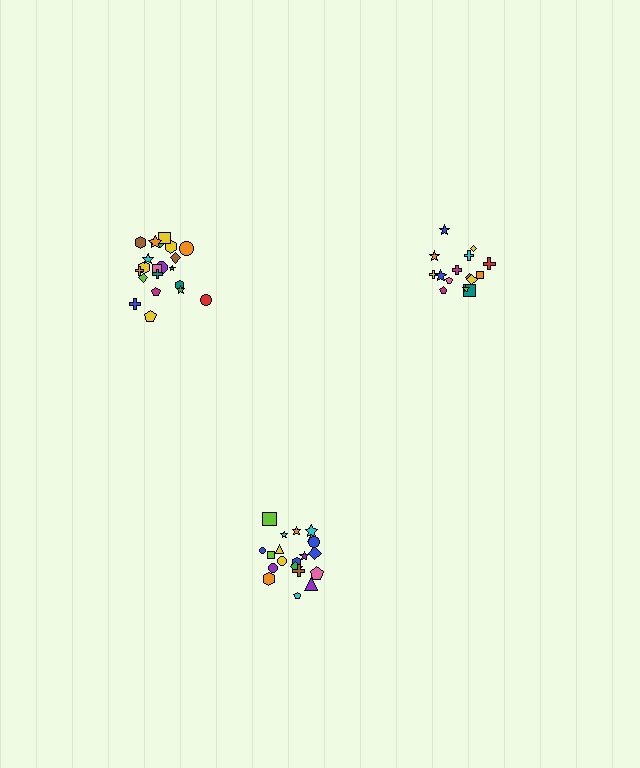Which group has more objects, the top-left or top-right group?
The top-left group.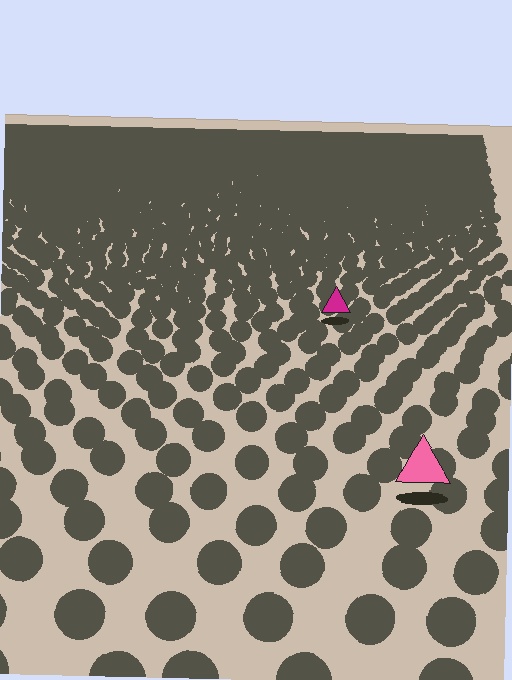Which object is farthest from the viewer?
The magenta triangle is farthest from the viewer. It appears smaller and the ground texture around it is denser.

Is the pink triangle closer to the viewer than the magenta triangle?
Yes. The pink triangle is closer — you can tell from the texture gradient: the ground texture is coarser near it.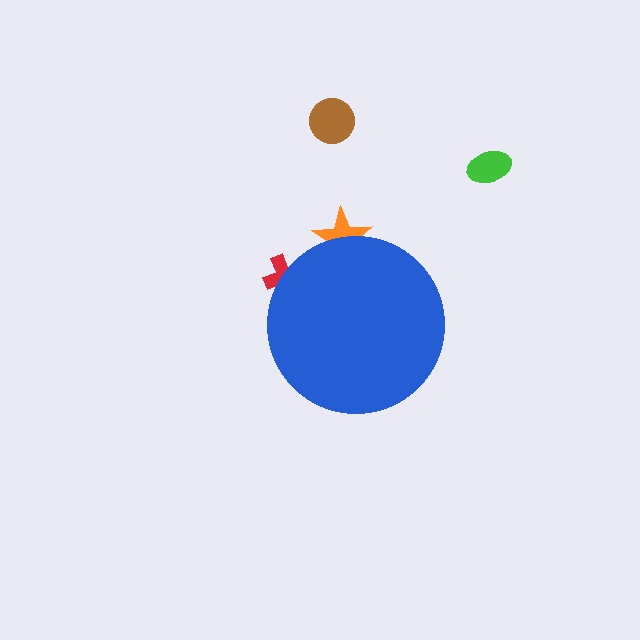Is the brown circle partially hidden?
No, the brown circle is fully visible.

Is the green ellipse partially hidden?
No, the green ellipse is fully visible.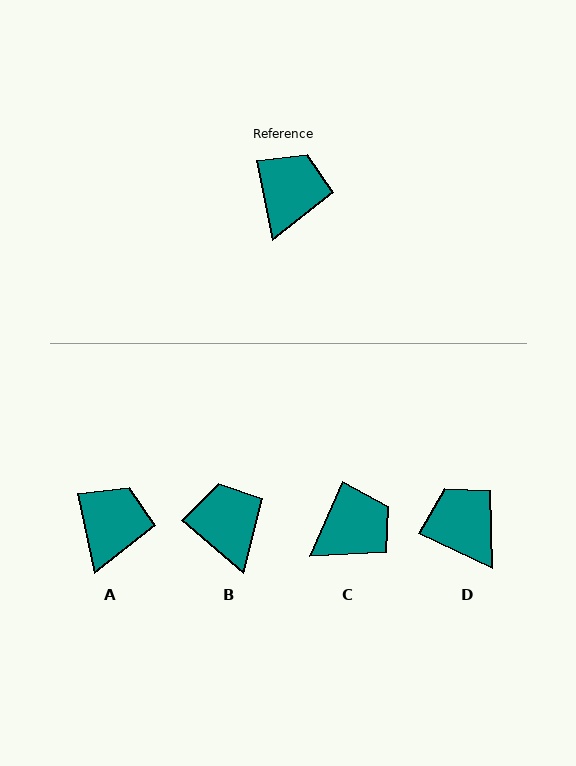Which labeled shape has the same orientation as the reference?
A.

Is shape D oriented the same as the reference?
No, it is off by about 53 degrees.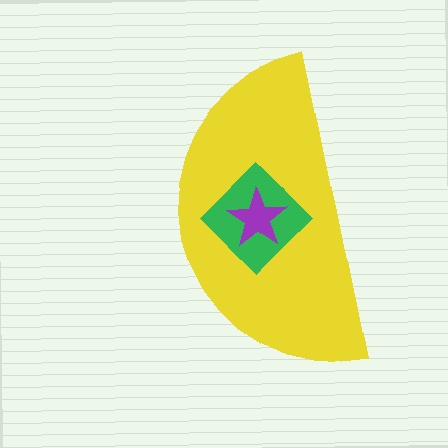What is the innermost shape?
The purple star.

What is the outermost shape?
The yellow semicircle.